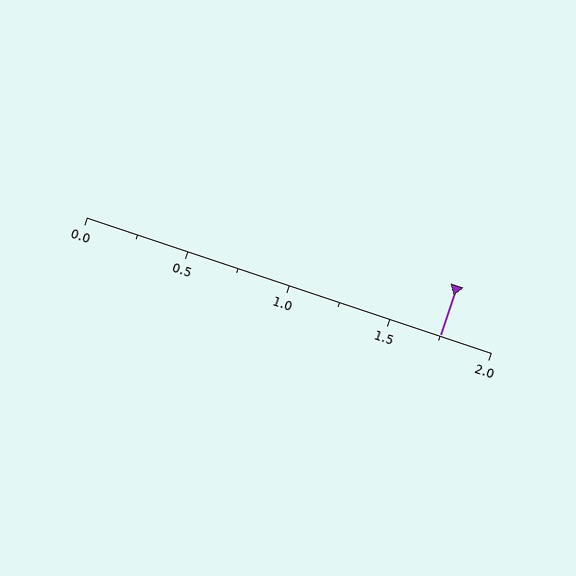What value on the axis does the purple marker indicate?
The marker indicates approximately 1.75.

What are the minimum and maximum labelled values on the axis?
The axis runs from 0.0 to 2.0.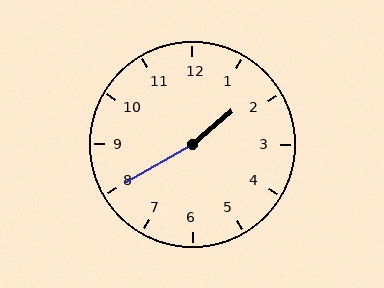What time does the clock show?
1:40.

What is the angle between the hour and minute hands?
Approximately 170 degrees.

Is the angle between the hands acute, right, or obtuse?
It is obtuse.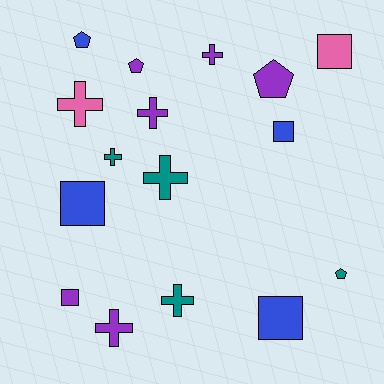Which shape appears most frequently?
Cross, with 7 objects.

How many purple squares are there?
There is 1 purple square.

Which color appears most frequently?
Purple, with 6 objects.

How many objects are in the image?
There are 16 objects.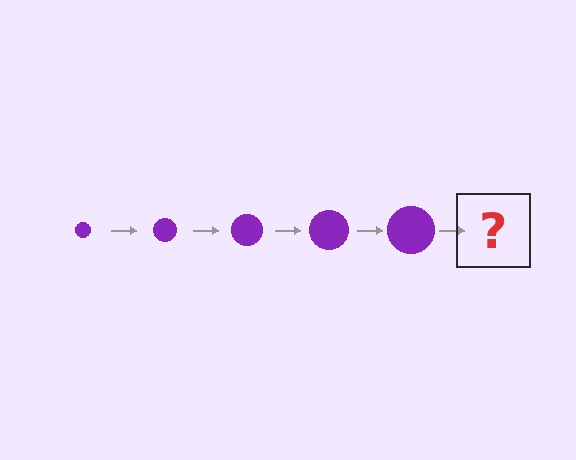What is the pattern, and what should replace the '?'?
The pattern is that the circle gets progressively larger each step. The '?' should be a purple circle, larger than the previous one.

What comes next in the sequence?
The next element should be a purple circle, larger than the previous one.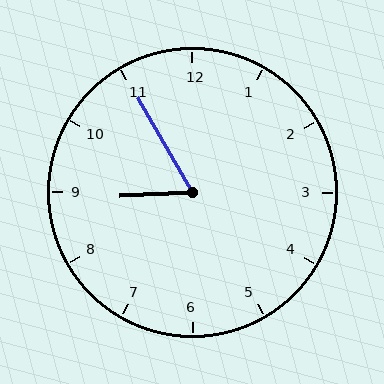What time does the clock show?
8:55.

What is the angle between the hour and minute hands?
Approximately 62 degrees.